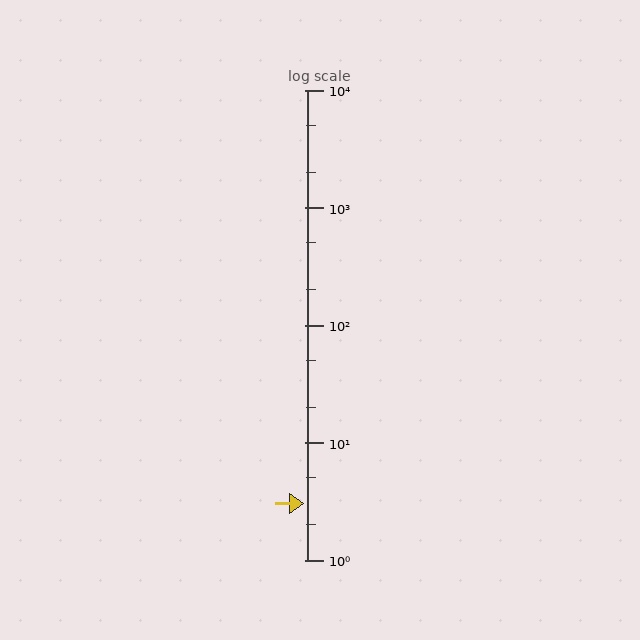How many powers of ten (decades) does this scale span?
The scale spans 4 decades, from 1 to 10000.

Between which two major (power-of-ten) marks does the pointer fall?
The pointer is between 1 and 10.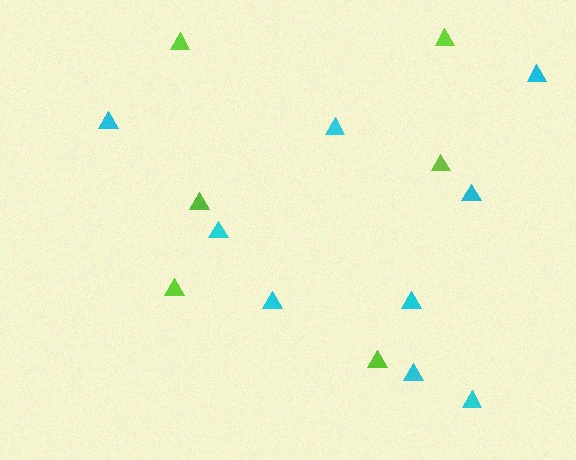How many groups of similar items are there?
There are 2 groups: one group of lime triangles (6) and one group of cyan triangles (9).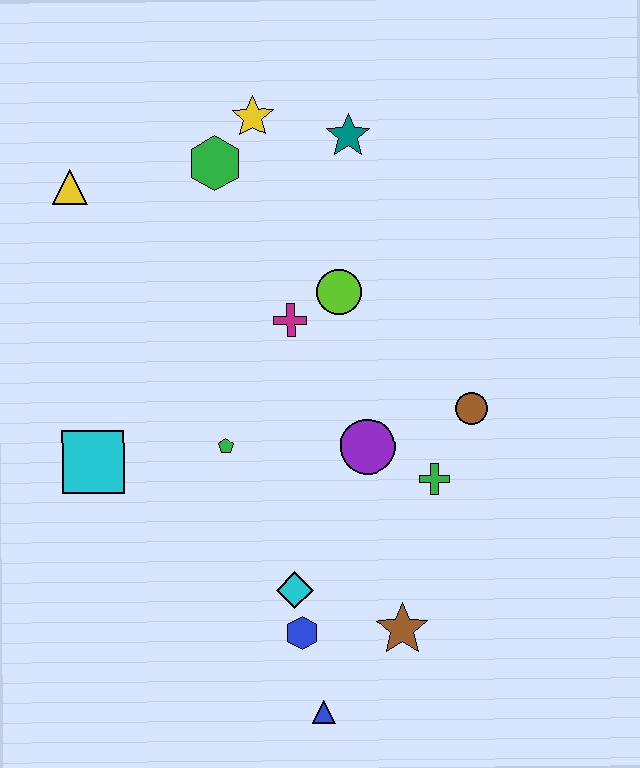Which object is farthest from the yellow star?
The blue triangle is farthest from the yellow star.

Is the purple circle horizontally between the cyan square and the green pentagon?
No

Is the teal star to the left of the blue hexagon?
No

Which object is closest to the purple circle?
The green cross is closest to the purple circle.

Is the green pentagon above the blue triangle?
Yes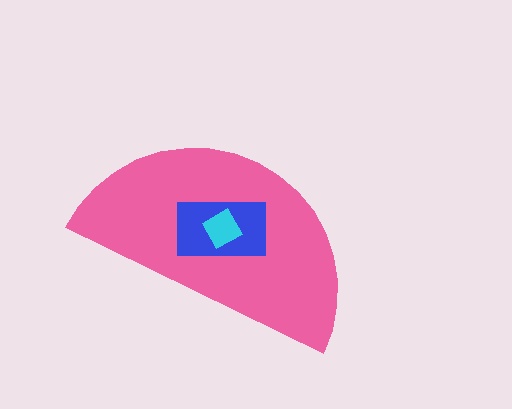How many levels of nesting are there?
3.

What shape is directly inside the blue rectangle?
The cyan diamond.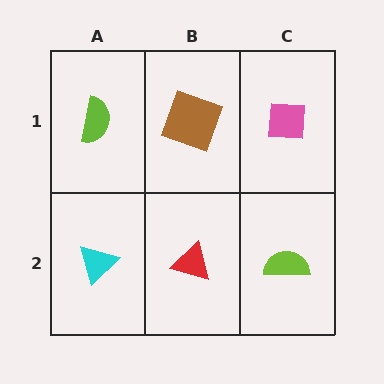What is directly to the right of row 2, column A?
A red triangle.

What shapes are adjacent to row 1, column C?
A lime semicircle (row 2, column C), a brown square (row 1, column B).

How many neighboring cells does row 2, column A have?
2.